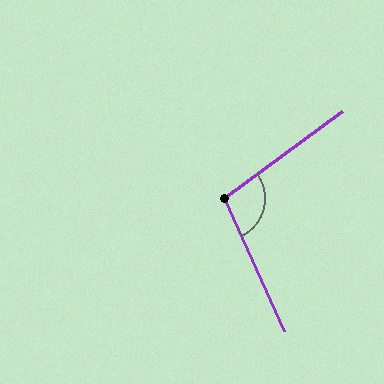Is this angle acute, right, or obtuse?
It is obtuse.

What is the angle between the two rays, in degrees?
Approximately 102 degrees.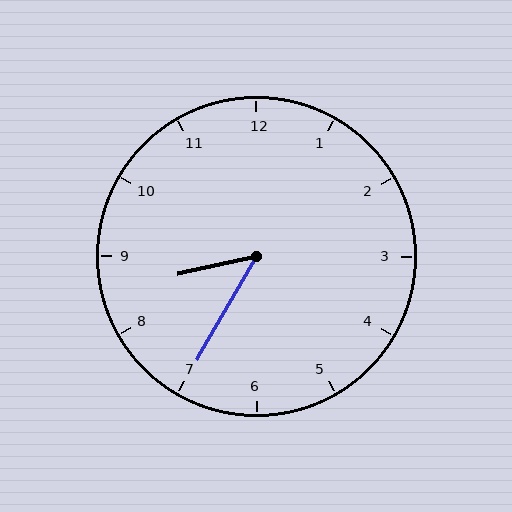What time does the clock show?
8:35.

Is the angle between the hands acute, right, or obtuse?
It is acute.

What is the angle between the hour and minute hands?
Approximately 48 degrees.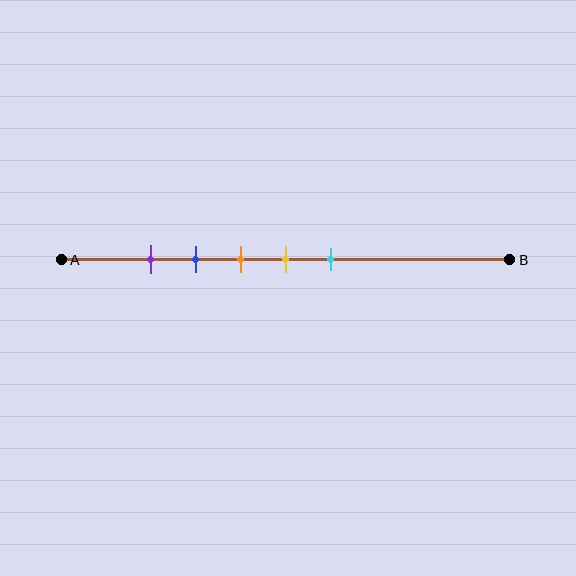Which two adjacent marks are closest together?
The purple and blue marks are the closest adjacent pair.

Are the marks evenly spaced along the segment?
Yes, the marks are approximately evenly spaced.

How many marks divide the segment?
There are 5 marks dividing the segment.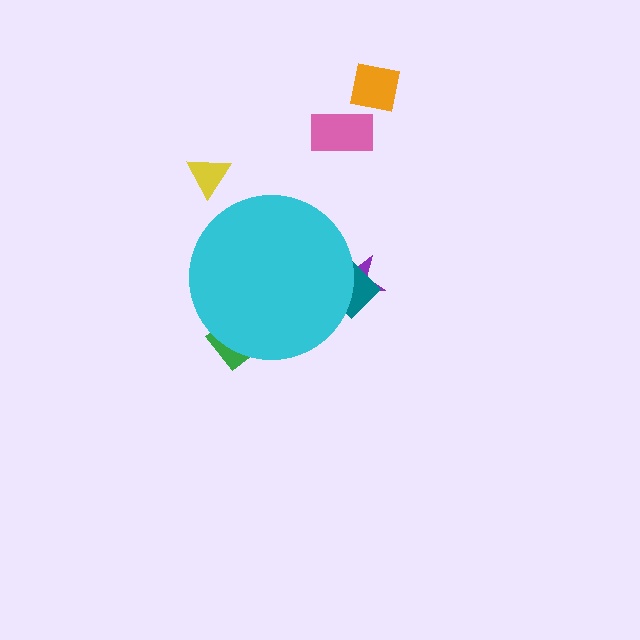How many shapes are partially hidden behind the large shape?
3 shapes are partially hidden.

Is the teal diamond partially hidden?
Yes, the teal diamond is partially hidden behind the cyan circle.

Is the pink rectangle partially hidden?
No, the pink rectangle is fully visible.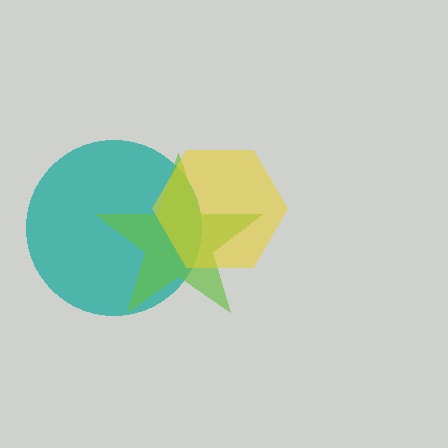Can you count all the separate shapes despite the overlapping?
Yes, there are 3 separate shapes.